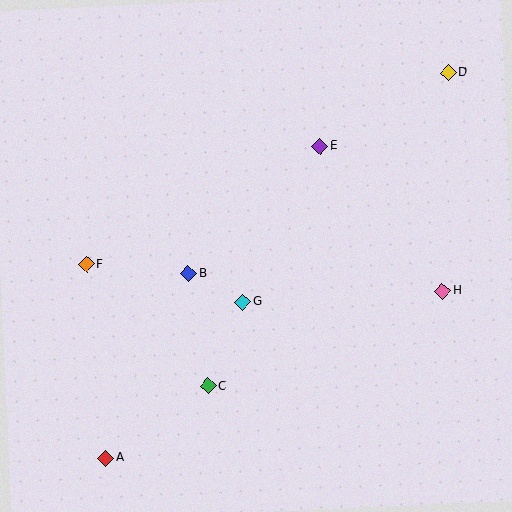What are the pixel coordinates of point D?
Point D is at (448, 72).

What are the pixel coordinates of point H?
Point H is at (442, 291).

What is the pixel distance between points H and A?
The distance between H and A is 376 pixels.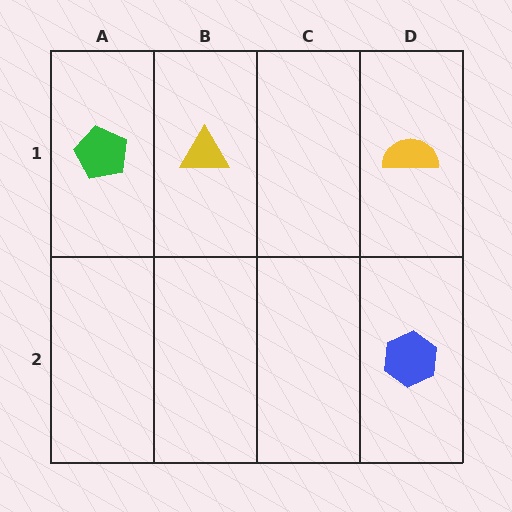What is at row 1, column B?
A yellow triangle.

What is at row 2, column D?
A blue hexagon.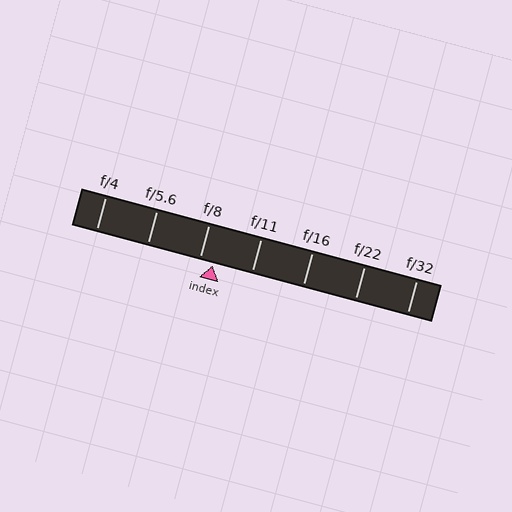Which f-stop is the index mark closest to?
The index mark is closest to f/8.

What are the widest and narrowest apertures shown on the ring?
The widest aperture shown is f/4 and the narrowest is f/32.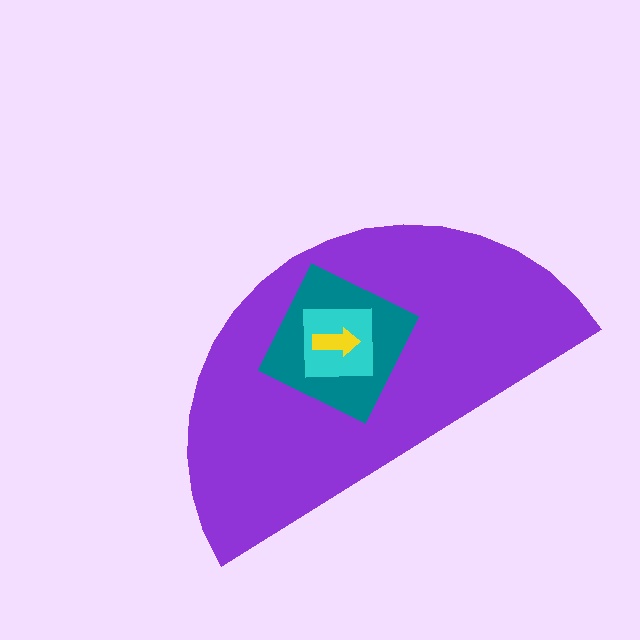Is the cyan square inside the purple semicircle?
Yes.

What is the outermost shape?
The purple semicircle.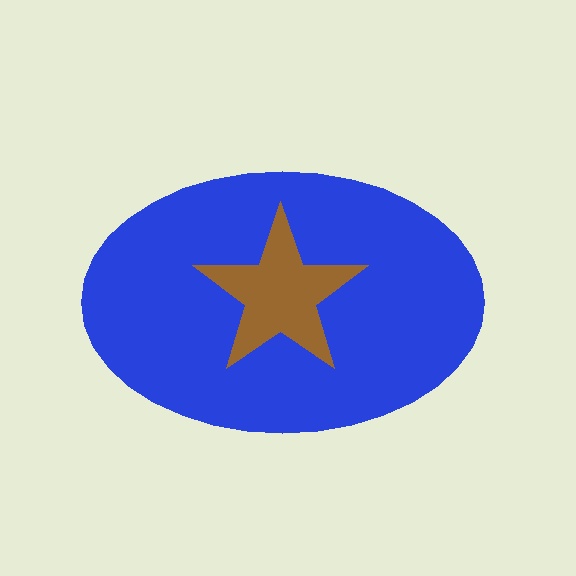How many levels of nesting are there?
2.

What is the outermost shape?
The blue ellipse.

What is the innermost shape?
The brown star.